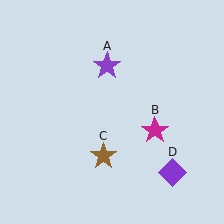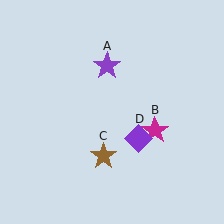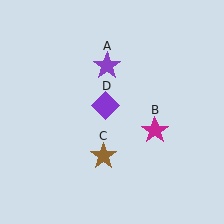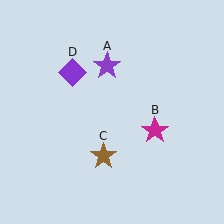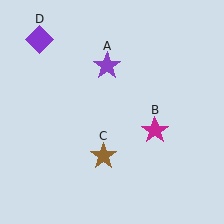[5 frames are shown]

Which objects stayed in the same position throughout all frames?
Purple star (object A) and magenta star (object B) and brown star (object C) remained stationary.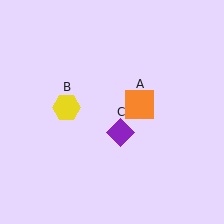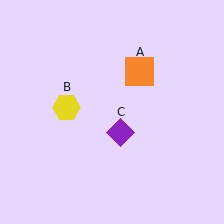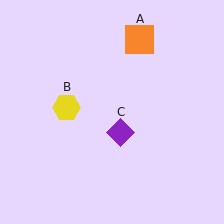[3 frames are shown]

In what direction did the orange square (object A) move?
The orange square (object A) moved up.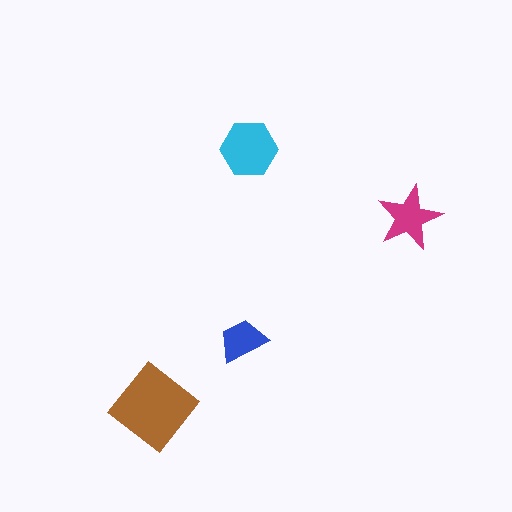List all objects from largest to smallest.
The brown diamond, the cyan hexagon, the magenta star, the blue trapezoid.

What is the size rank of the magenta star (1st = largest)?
3rd.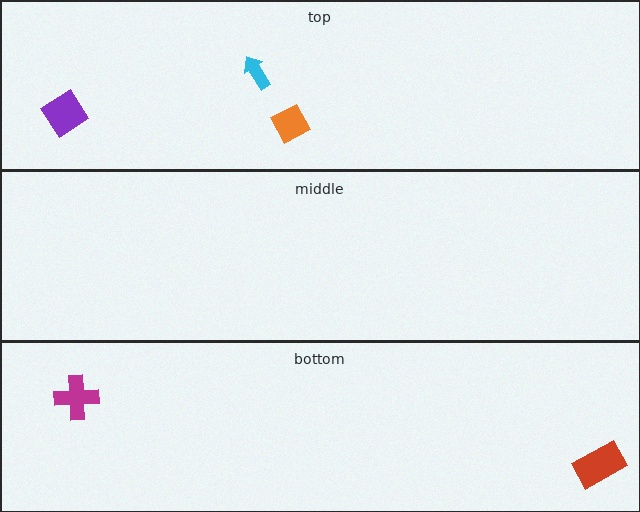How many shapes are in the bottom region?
2.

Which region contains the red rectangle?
The bottom region.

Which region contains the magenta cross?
The bottom region.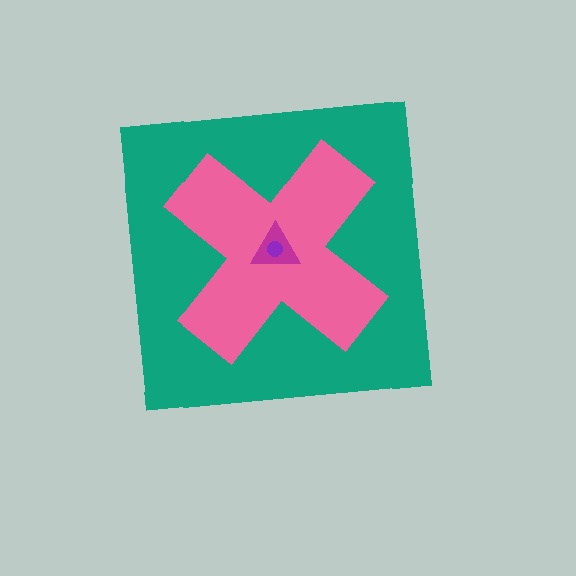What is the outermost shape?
The teal square.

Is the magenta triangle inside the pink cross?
Yes.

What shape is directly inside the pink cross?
The magenta triangle.